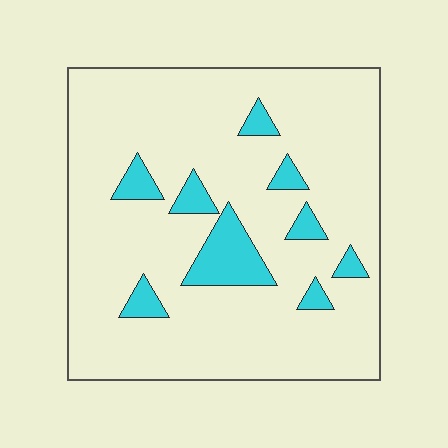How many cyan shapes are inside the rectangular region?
9.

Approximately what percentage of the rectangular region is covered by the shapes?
Approximately 10%.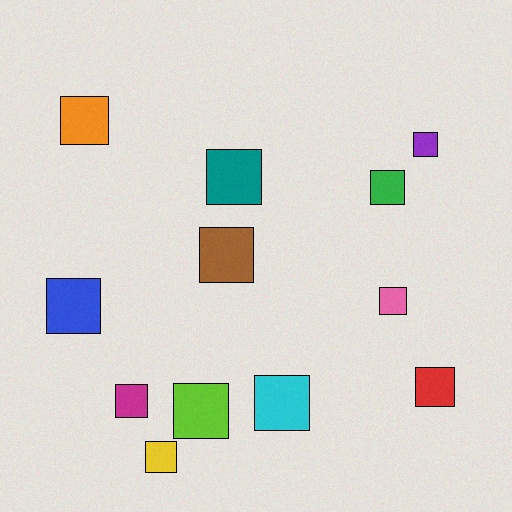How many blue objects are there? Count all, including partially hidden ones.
There is 1 blue object.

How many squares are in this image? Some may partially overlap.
There are 12 squares.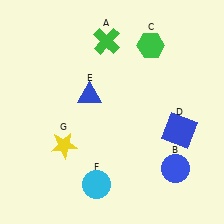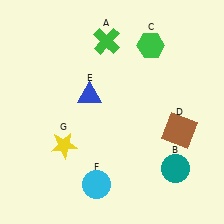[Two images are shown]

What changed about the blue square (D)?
In Image 1, D is blue. In Image 2, it changed to brown.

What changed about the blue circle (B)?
In Image 1, B is blue. In Image 2, it changed to teal.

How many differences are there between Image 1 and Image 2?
There are 2 differences between the two images.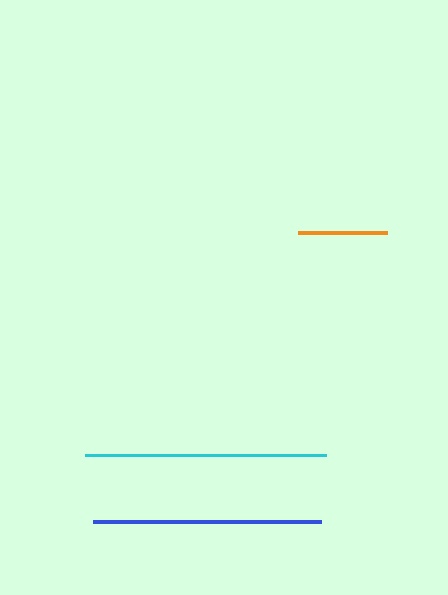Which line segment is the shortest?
The orange line is the shortest at approximately 89 pixels.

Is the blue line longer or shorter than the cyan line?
The cyan line is longer than the blue line.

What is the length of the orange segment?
The orange segment is approximately 89 pixels long.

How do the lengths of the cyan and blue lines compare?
The cyan and blue lines are approximately the same length.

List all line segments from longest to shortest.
From longest to shortest: cyan, blue, orange.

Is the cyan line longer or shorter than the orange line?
The cyan line is longer than the orange line.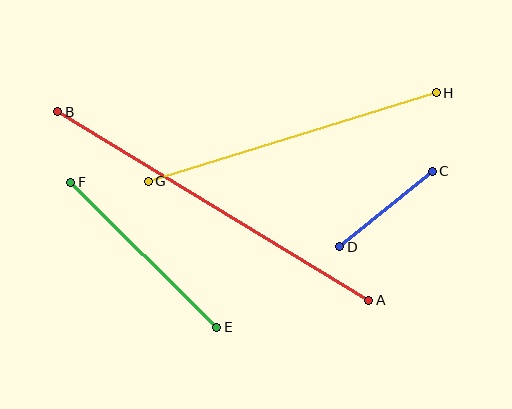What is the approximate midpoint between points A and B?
The midpoint is at approximately (213, 206) pixels.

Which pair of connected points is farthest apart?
Points A and B are farthest apart.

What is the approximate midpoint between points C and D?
The midpoint is at approximately (386, 209) pixels.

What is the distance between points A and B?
The distance is approximately 364 pixels.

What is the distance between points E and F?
The distance is approximately 206 pixels.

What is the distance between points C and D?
The distance is approximately 119 pixels.